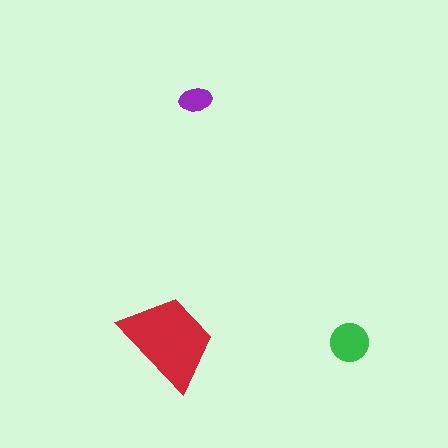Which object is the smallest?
The purple ellipse.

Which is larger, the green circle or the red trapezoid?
The red trapezoid.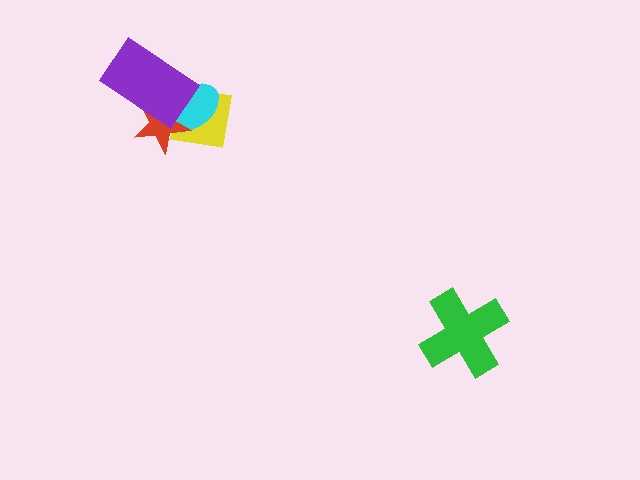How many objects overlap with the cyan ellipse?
3 objects overlap with the cyan ellipse.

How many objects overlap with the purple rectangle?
3 objects overlap with the purple rectangle.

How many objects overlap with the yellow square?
3 objects overlap with the yellow square.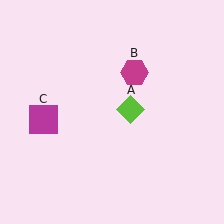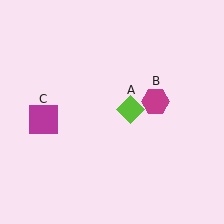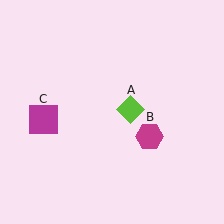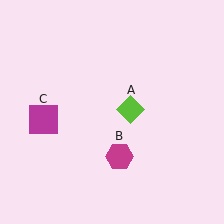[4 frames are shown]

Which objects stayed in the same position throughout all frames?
Lime diamond (object A) and magenta square (object C) remained stationary.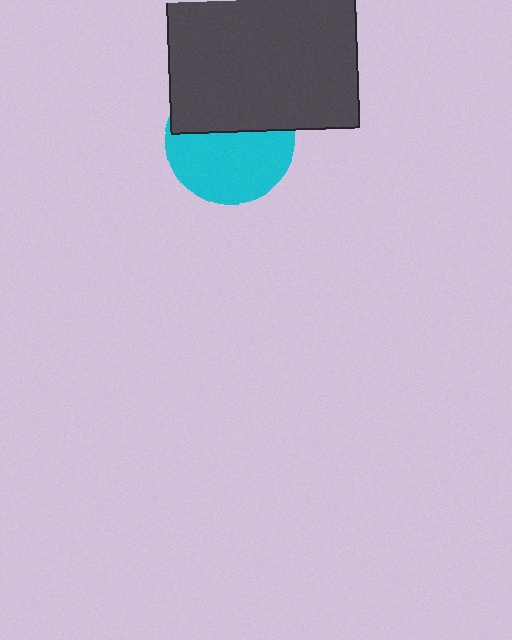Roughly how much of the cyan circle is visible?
About half of it is visible (roughly 58%).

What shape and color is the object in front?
The object in front is a dark gray rectangle.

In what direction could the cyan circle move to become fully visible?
The cyan circle could move down. That would shift it out from behind the dark gray rectangle entirely.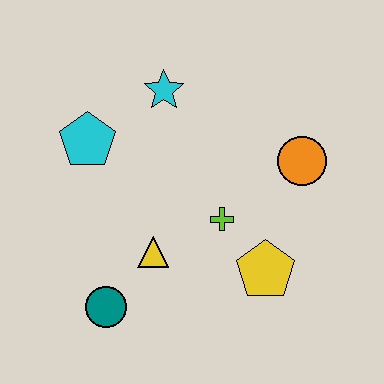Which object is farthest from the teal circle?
The orange circle is farthest from the teal circle.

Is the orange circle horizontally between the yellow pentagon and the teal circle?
No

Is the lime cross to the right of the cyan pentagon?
Yes